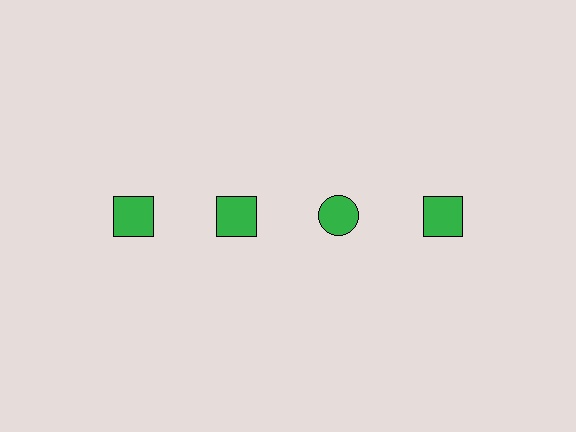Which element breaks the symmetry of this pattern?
The green circle in the top row, center column breaks the symmetry. All other shapes are green squares.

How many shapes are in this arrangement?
There are 4 shapes arranged in a grid pattern.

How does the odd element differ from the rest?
It has a different shape: circle instead of square.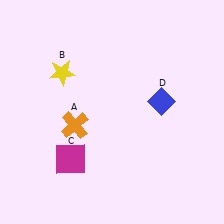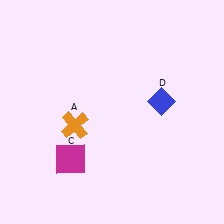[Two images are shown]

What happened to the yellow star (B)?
The yellow star (B) was removed in Image 2. It was in the top-left area of Image 1.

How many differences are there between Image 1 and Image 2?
There is 1 difference between the two images.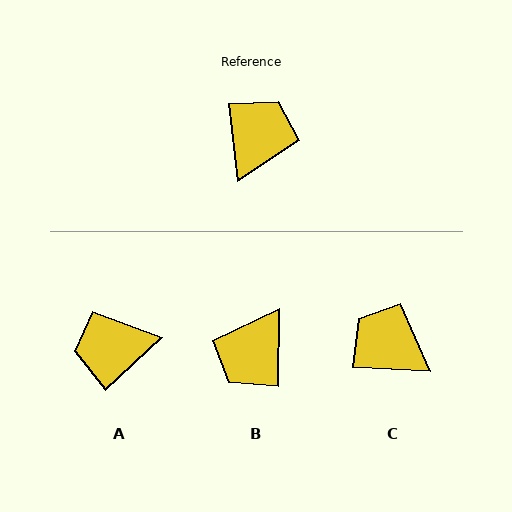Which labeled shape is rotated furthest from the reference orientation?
B, about 172 degrees away.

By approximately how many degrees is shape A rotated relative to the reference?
Approximately 126 degrees counter-clockwise.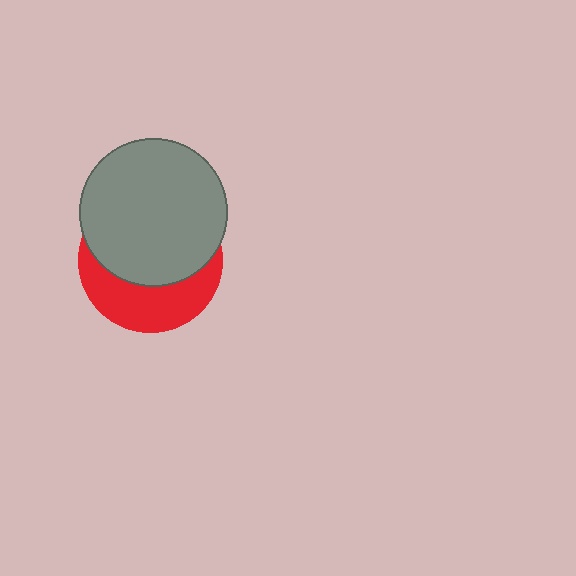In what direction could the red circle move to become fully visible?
The red circle could move down. That would shift it out from behind the gray circle entirely.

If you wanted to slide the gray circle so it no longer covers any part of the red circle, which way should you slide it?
Slide it up — that is the most direct way to separate the two shapes.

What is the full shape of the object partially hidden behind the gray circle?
The partially hidden object is a red circle.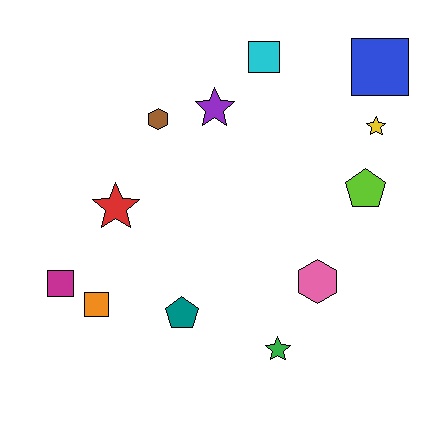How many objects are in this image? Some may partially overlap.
There are 12 objects.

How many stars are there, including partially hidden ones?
There are 4 stars.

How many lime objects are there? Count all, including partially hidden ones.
There is 1 lime object.